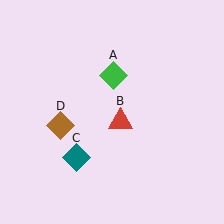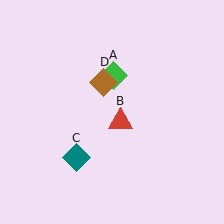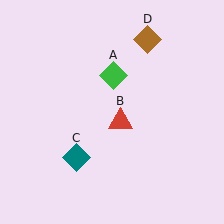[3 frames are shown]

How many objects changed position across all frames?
1 object changed position: brown diamond (object D).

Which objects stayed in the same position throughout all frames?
Green diamond (object A) and red triangle (object B) and teal diamond (object C) remained stationary.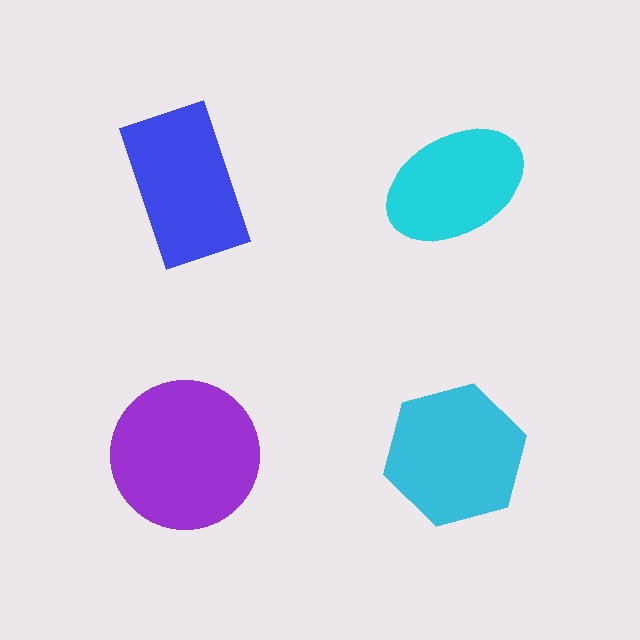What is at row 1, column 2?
A cyan ellipse.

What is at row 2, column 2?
A cyan hexagon.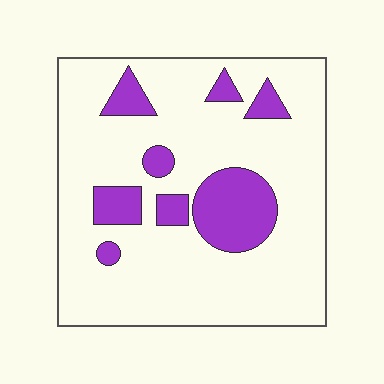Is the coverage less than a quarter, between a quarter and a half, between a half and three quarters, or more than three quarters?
Less than a quarter.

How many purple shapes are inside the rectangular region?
8.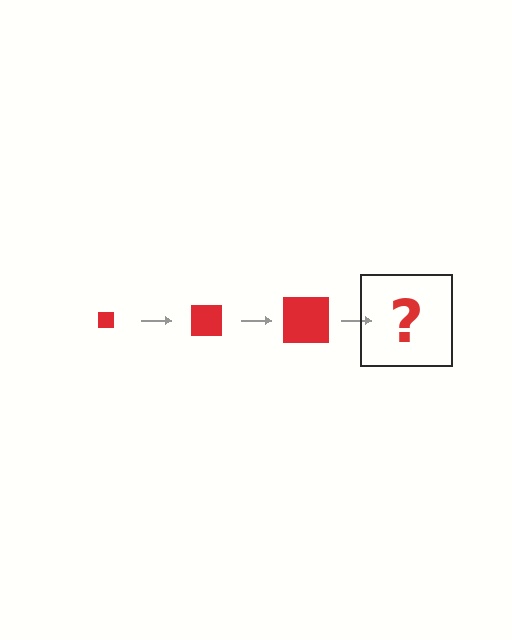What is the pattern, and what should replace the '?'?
The pattern is that the square gets progressively larger each step. The '?' should be a red square, larger than the previous one.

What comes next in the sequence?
The next element should be a red square, larger than the previous one.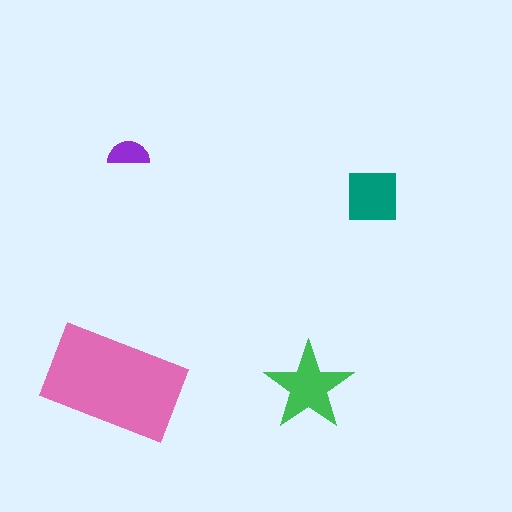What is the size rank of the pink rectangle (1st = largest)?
1st.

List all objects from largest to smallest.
The pink rectangle, the green star, the teal square, the purple semicircle.